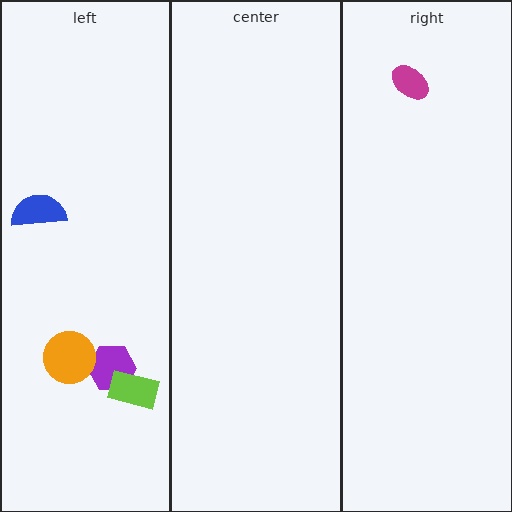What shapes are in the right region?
The magenta ellipse.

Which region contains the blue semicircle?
The left region.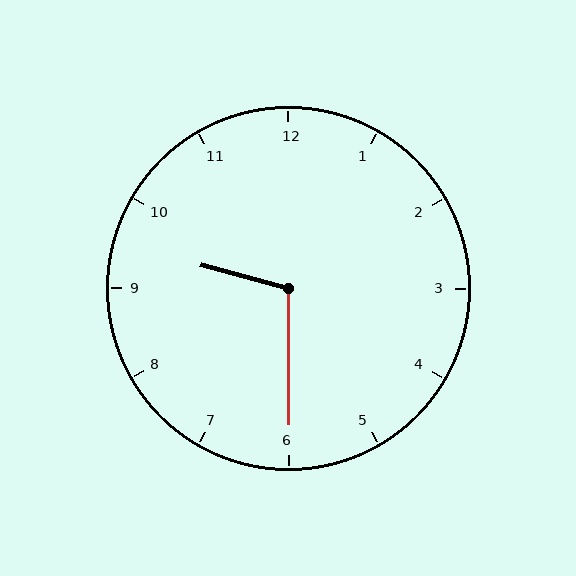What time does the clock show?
9:30.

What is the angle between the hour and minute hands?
Approximately 105 degrees.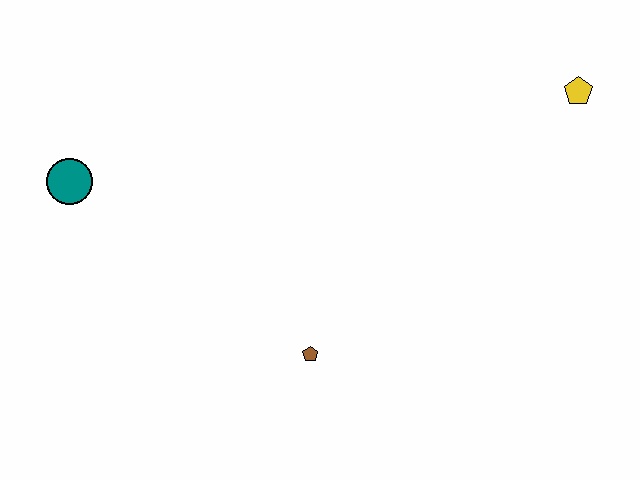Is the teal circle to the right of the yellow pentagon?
No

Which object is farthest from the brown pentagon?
The yellow pentagon is farthest from the brown pentagon.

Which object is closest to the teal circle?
The brown pentagon is closest to the teal circle.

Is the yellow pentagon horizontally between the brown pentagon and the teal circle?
No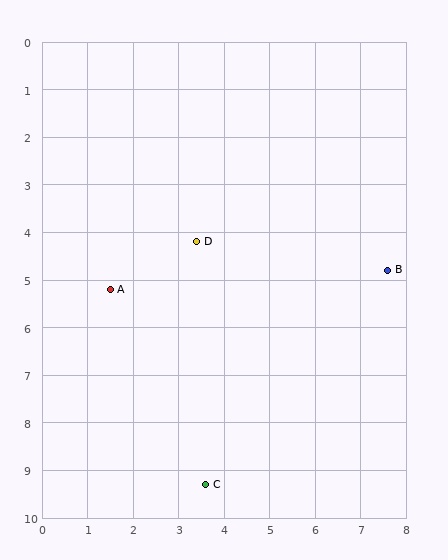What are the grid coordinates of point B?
Point B is at approximately (7.6, 4.8).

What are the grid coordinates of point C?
Point C is at approximately (3.6, 9.3).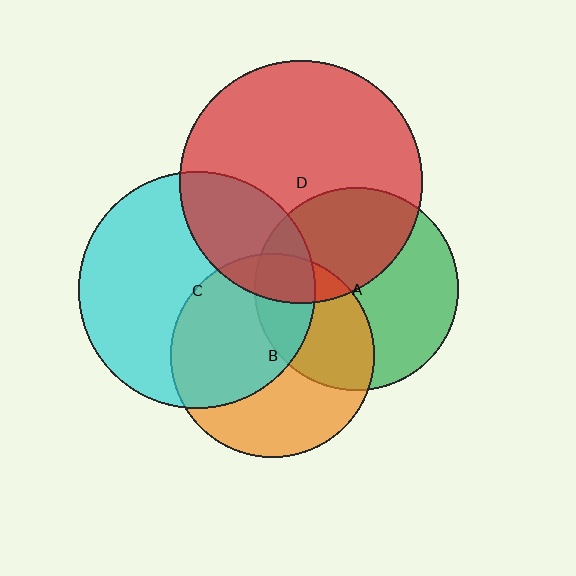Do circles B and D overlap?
Yes.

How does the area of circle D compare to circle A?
Approximately 1.4 times.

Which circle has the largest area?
Circle D (red).